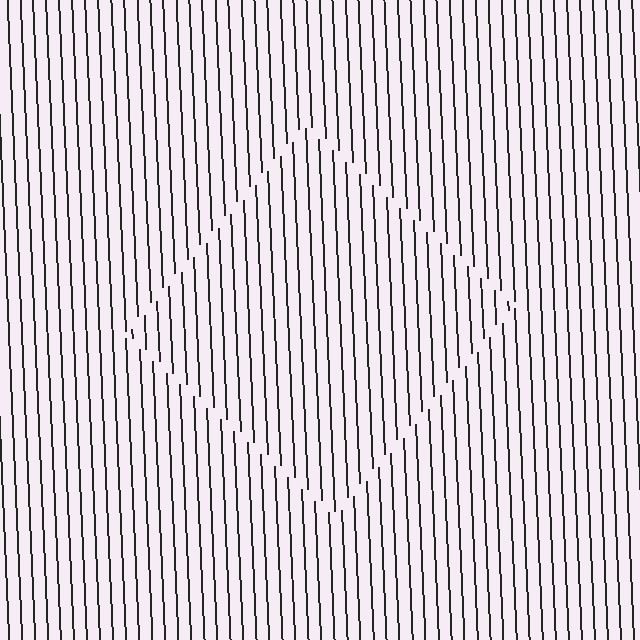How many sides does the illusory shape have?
4 sides — the line-ends trace a square.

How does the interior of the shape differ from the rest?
The interior of the shape contains the same grating, shifted by half a period — the contour is defined by the phase discontinuity where line-ends from the inner and outer gratings abut.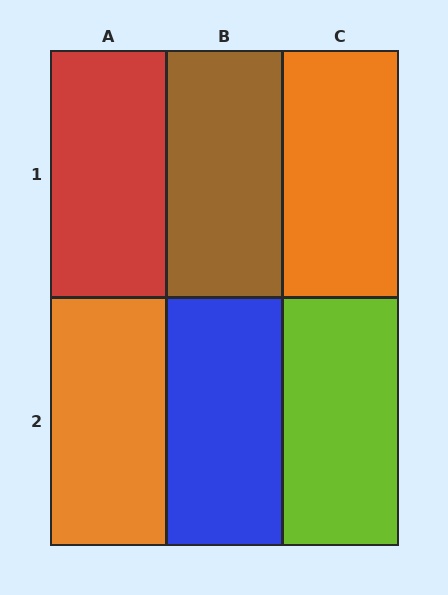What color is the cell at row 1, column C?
Orange.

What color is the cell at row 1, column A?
Red.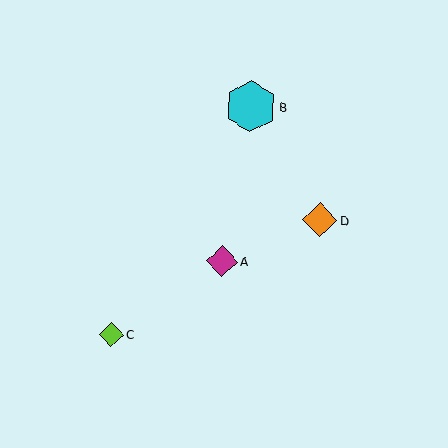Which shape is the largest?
The cyan hexagon (labeled B) is the largest.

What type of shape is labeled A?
Shape A is a magenta diamond.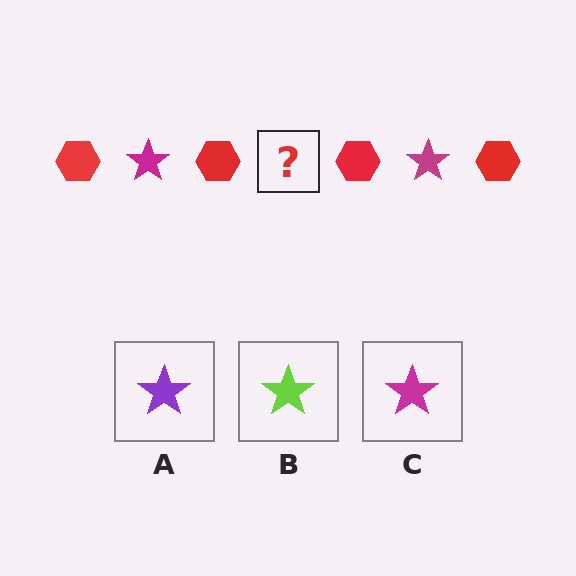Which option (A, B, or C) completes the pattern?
C.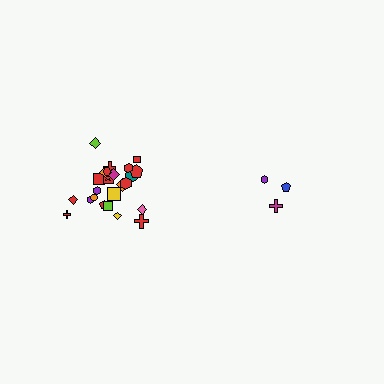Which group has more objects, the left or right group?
The left group.